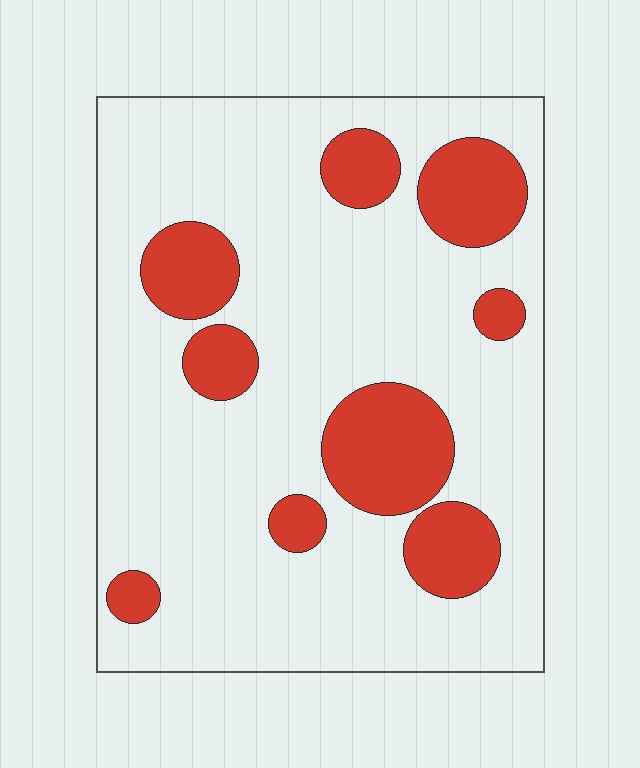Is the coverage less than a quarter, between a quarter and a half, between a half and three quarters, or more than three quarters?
Less than a quarter.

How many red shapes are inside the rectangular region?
9.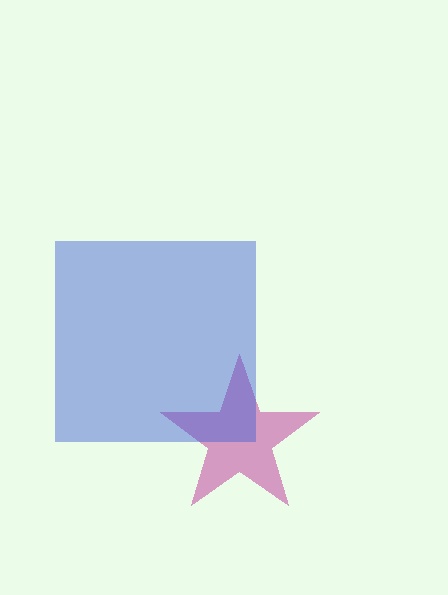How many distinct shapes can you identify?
There are 2 distinct shapes: a magenta star, a blue square.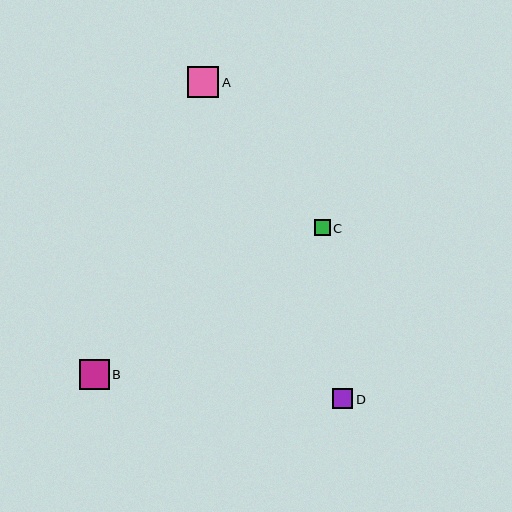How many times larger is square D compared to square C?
Square D is approximately 1.3 times the size of square C.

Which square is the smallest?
Square C is the smallest with a size of approximately 16 pixels.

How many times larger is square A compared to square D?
Square A is approximately 1.5 times the size of square D.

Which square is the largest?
Square A is the largest with a size of approximately 31 pixels.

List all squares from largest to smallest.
From largest to smallest: A, B, D, C.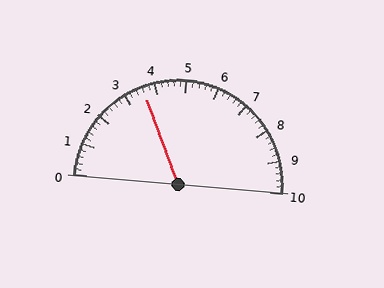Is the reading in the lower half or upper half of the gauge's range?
The reading is in the lower half of the range (0 to 10).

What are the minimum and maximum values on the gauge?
The gauge ranges from 0 to 10.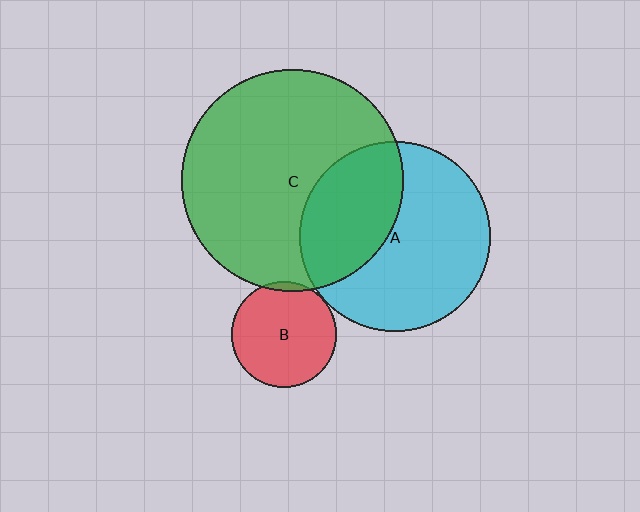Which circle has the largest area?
Circle C (green).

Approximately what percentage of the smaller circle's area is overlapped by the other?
Approximately 35%.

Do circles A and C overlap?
Yes.